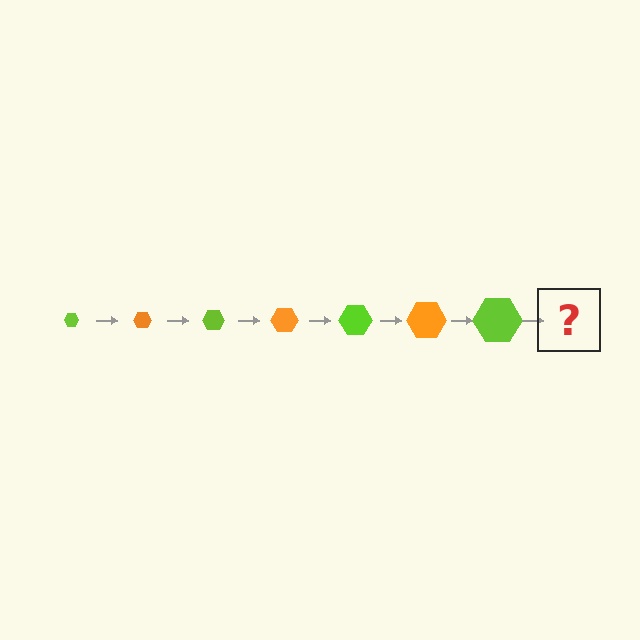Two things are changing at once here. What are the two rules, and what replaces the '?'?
The two rules are that the hexagon grows larger each step and the color cycles through lime and orange. The '?' should be an orange hexagon, larger than the previous one.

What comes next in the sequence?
The next element should be an orange hexagon, larger than the previous one.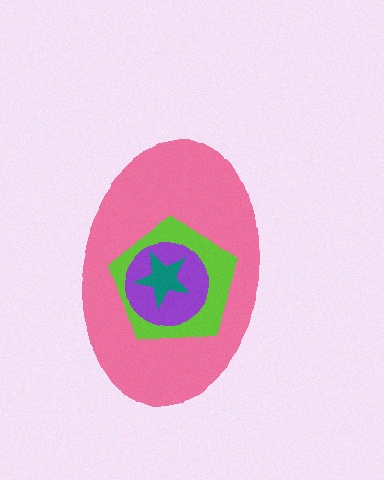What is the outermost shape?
The pink ellipse.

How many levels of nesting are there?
4.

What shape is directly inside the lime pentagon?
The purple circle.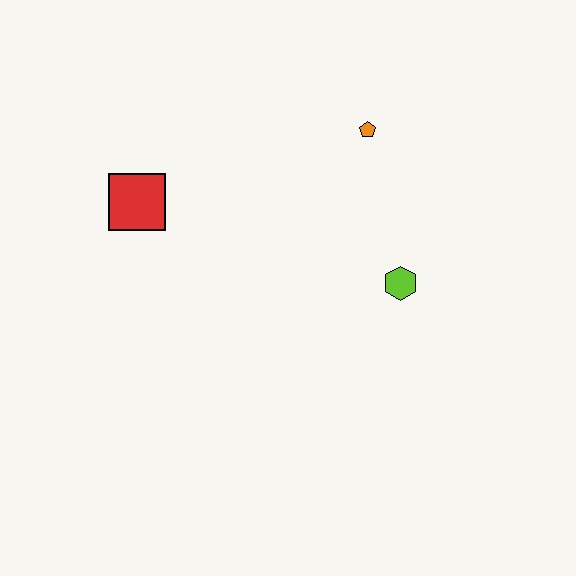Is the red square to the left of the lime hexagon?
Yes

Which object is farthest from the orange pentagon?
The red square is farthest from the orange pentagon.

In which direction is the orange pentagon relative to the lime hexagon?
The orange pentagon is above the lime hexagon.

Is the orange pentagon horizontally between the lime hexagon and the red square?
Yes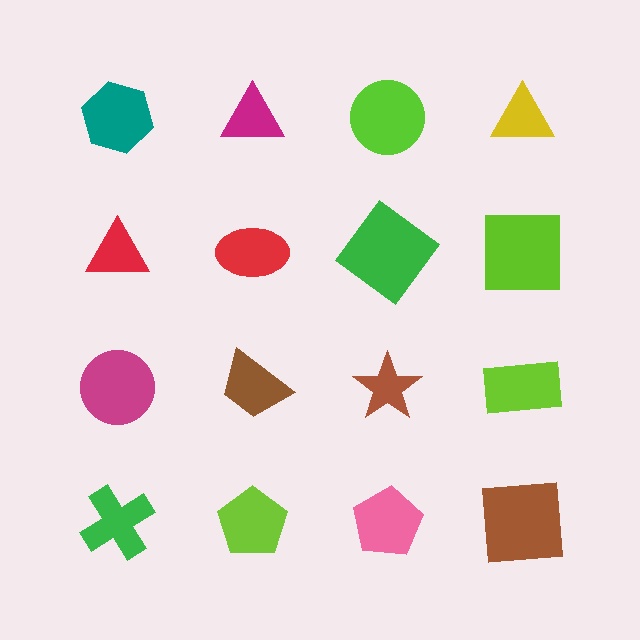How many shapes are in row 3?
4 shapes.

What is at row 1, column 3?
A lime circle.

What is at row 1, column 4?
A yellow triangle.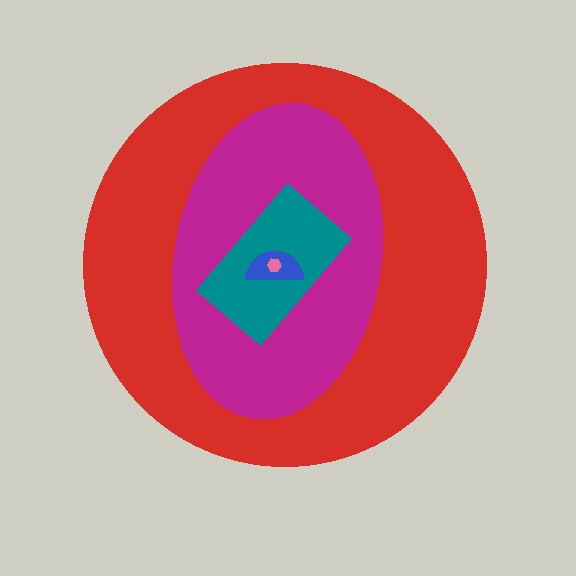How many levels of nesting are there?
5.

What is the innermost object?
The pink hexagon.